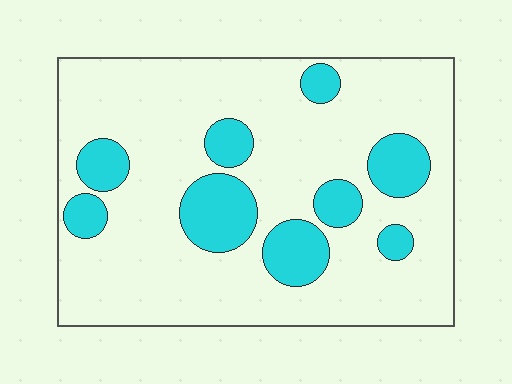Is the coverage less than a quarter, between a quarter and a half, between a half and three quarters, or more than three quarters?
Less than a quarter.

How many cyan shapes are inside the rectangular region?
9.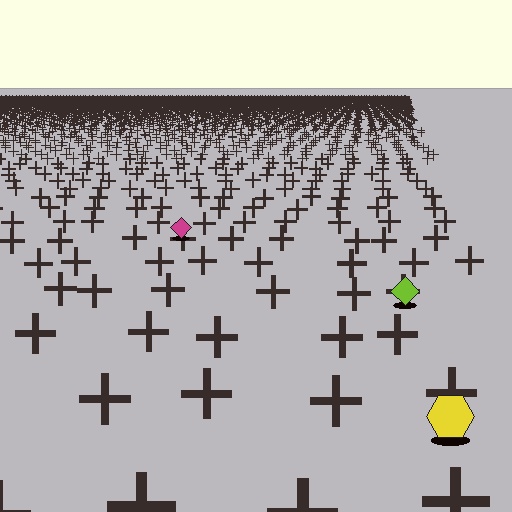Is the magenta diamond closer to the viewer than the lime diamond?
No. The lime diamond is closer — you can tell from the texture gradient: the ground texture is coarser near it.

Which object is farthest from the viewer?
The magenta diamond is farthest from the viewer. It appears smaller and the ground texture around it is denser.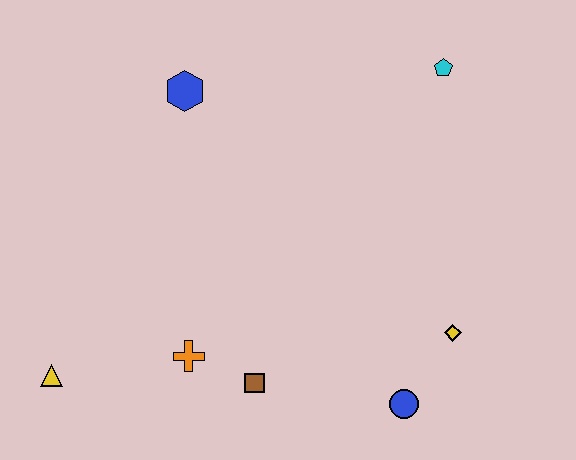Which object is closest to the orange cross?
The brown square is closest to the orange cross.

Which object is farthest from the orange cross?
The cyan pentagon is farthest from the orange cross.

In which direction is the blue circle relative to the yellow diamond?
The blue circle is below the yellow diamond.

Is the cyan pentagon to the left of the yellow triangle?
No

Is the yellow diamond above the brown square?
Yes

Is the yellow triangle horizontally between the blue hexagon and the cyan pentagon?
No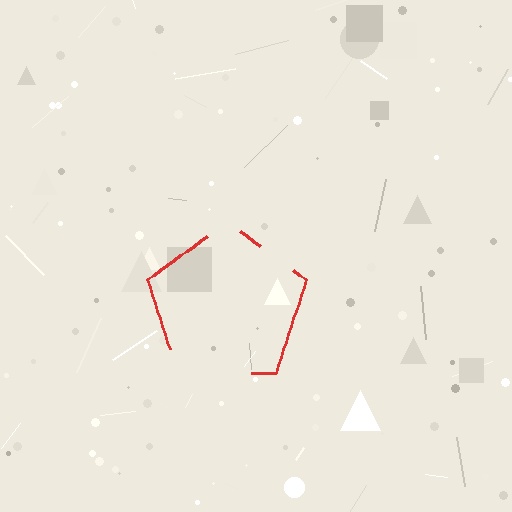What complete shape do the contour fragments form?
The contour fragments form a pentagon.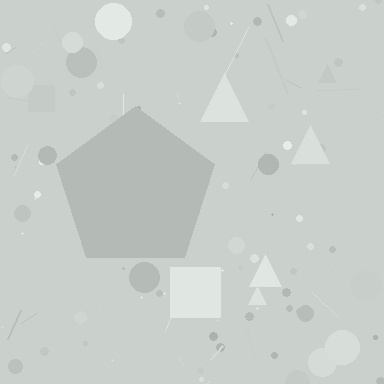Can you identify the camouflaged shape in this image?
The camouflaged shape is a pentagon.